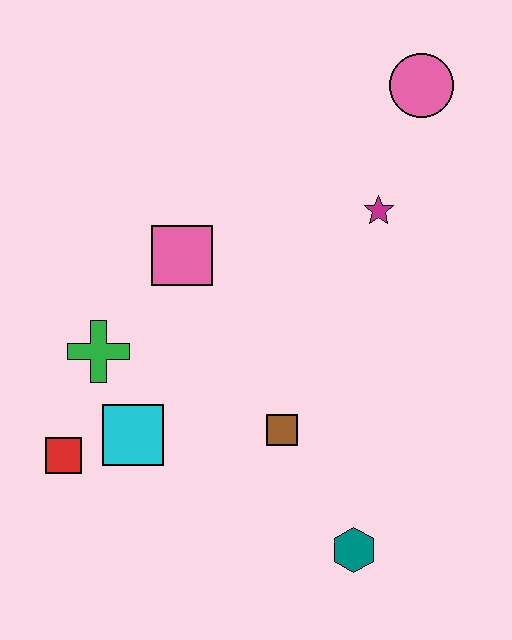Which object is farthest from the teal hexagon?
The pink circle is farthest from the teal hexagon.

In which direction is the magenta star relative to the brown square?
The magenta star is above the brown square.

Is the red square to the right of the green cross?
No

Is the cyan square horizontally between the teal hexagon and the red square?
Yes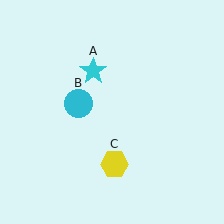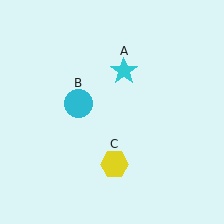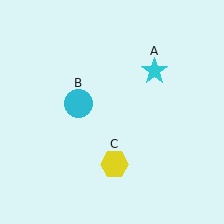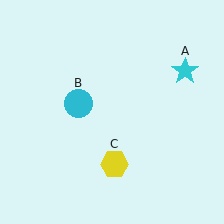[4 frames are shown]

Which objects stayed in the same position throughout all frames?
Cyan circle (object B) and yellow hexagon (object C) remained stationary.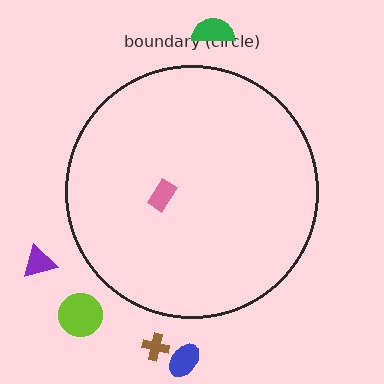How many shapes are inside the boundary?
1 inside, 5 outside.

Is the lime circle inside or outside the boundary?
Outside.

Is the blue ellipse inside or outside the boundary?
Outside.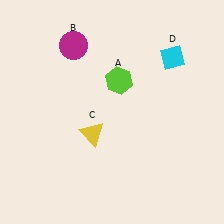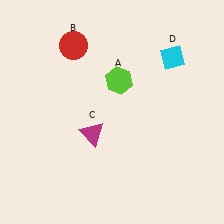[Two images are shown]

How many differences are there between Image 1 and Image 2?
There are 2 differences between the two images.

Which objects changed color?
B changed from magenta to red. C changed from yellow to magenta.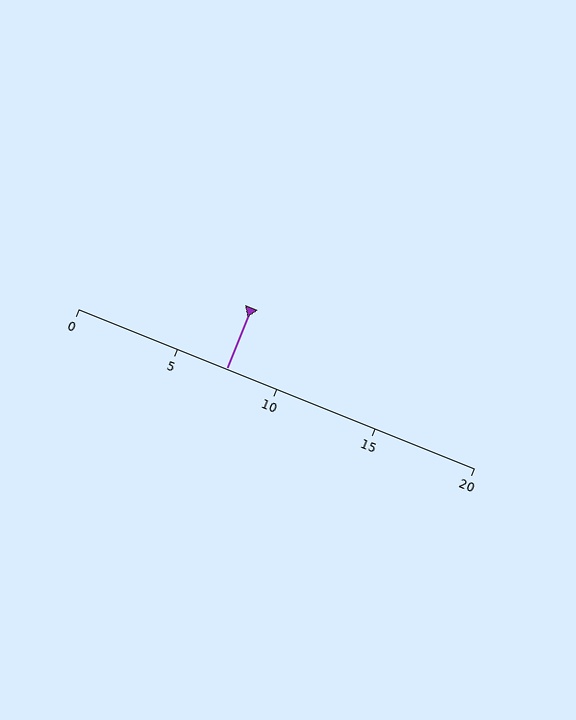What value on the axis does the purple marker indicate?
The marker indicates approximately 7.5.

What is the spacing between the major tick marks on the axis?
The major ticks are spaced 5 apart.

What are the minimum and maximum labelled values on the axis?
The axis runs from 0 to 20.